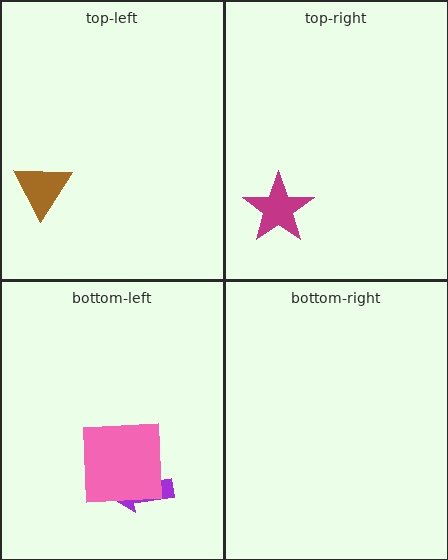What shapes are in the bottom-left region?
The purple arrow, the pink square.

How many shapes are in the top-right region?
1.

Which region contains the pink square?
The bottom-left region.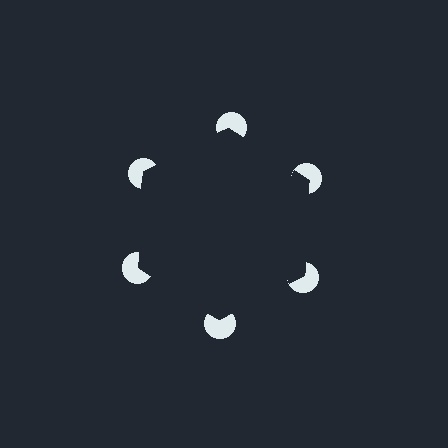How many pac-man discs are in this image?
There are 6 — one at each vertex of the illusory hexagon.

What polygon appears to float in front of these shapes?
An illusory hexagon — its edges are inferred from the aligned wedge cuts in the pac-man discs, not physically drawn.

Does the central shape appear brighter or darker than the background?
It typically appears slightly darker than the background, even though no actual brightness change is drawn.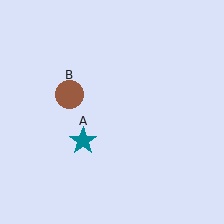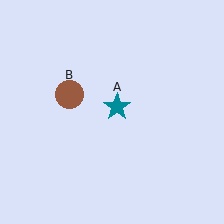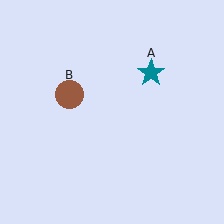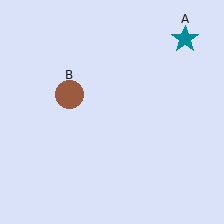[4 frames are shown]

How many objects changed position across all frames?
1 object changed position: teal star (object A).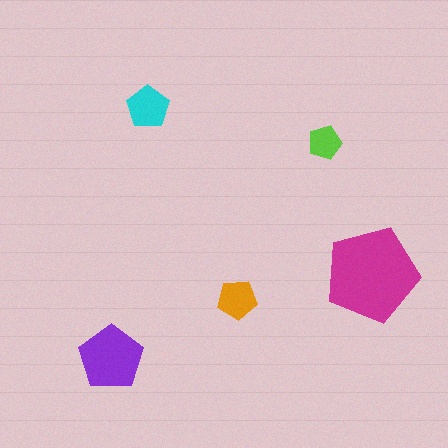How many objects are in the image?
There are 5 objects in the image.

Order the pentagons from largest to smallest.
the magenta one, the purple one, the cyan one, the orange one, the lime one.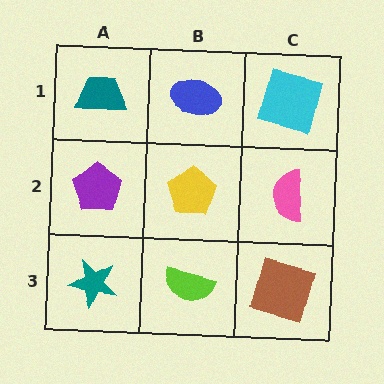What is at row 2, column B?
A yellow pentagon.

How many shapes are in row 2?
3 shapes.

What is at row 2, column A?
A purple pentagon.